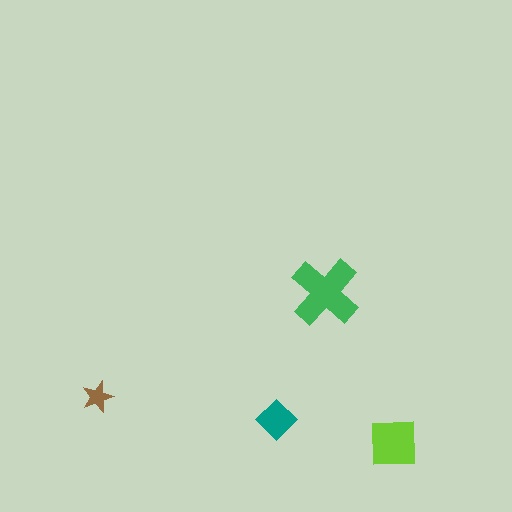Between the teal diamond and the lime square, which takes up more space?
The lime square.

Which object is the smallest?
The brown star.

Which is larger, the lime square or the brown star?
The lime square.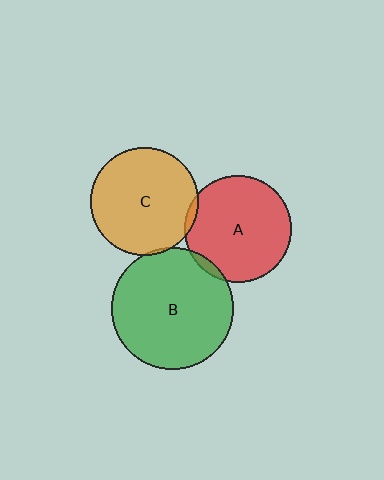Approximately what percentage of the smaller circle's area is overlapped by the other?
Approximately 5%.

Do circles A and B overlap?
Yes.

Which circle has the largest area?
Circle B (green).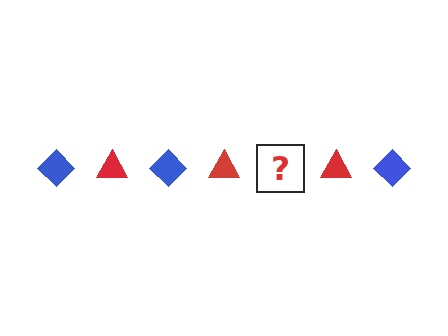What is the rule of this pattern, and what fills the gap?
The rule is that the pattern alternates between blue diamond and red triangle. The gap should be filled with a blue diamond.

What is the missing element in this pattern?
The missing element is a blue diamond.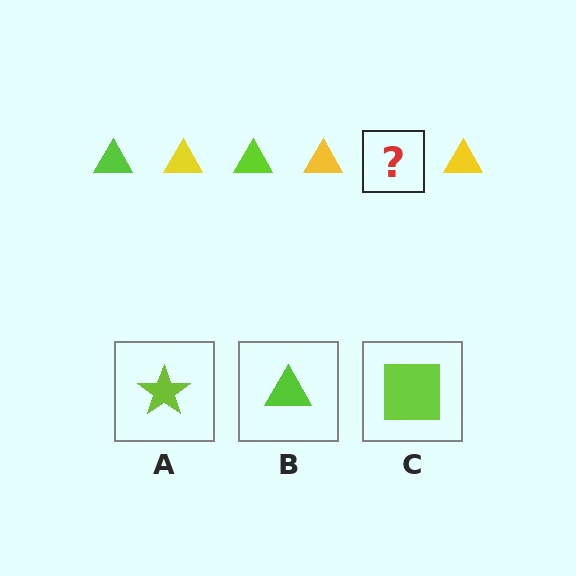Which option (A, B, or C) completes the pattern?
B.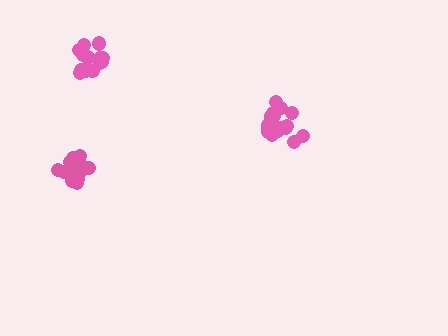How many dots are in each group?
Group 1: 19 dots, Group 2: 16 dots, Group 3: 14 dots (49 total).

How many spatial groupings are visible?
There are 3 spatial groupings.